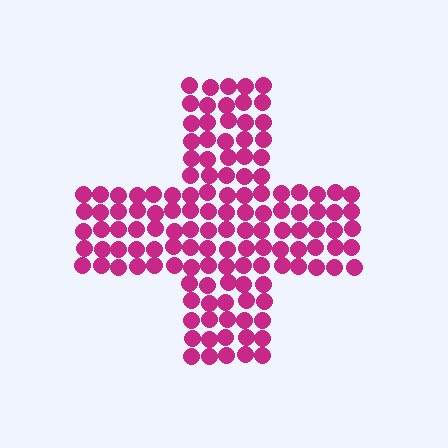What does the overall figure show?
The overall figure shows a cross.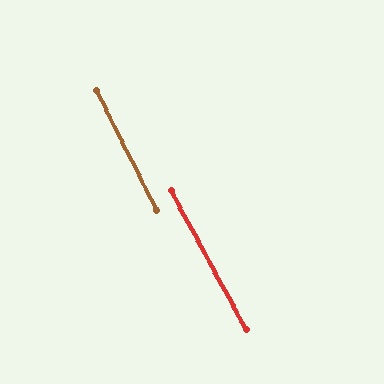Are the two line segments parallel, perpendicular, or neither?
Parallel — their directions differ by only 1.8°.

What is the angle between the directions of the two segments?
Approximately 2 degrees.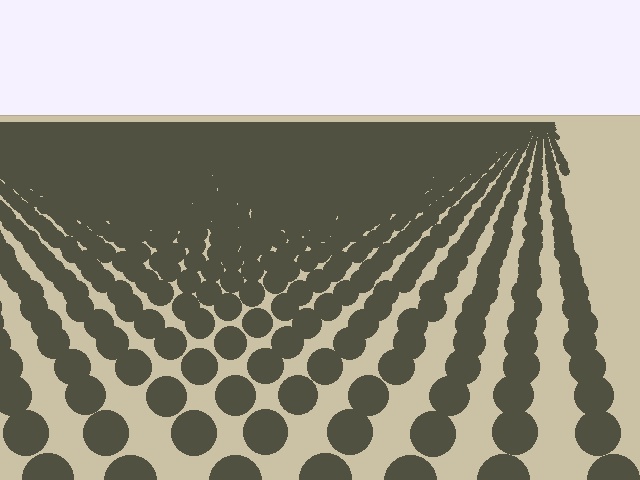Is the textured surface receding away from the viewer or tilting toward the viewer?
The surface is receding away from the viewer. Texture elements get smaller and denser toward the top.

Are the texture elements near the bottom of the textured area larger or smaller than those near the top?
Larger. Near the bottom, elements are closer to the viewer and appear at a bigger on-screen size.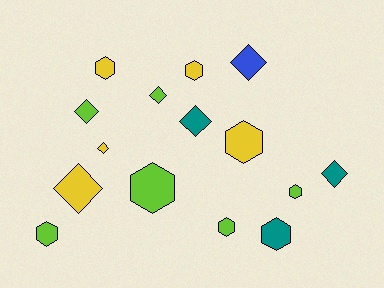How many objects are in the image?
There are 15 objects.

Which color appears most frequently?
Lime, with 6 objects.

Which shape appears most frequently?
Hexagon, with 8 objects.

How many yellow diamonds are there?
There are 2 yellow diamonds.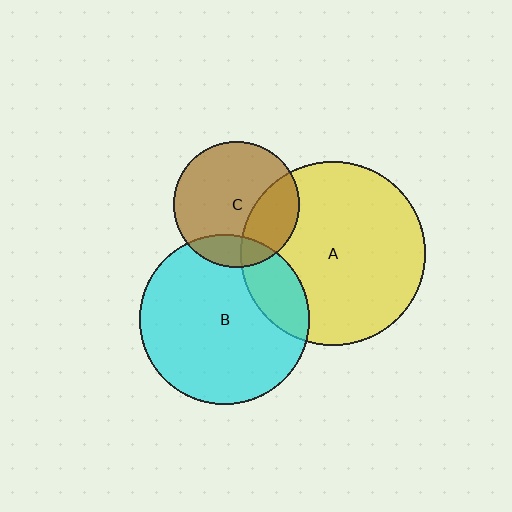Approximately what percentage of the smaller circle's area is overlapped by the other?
Approximately 20%.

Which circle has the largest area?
Circle A (yellow).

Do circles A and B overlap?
Yes.